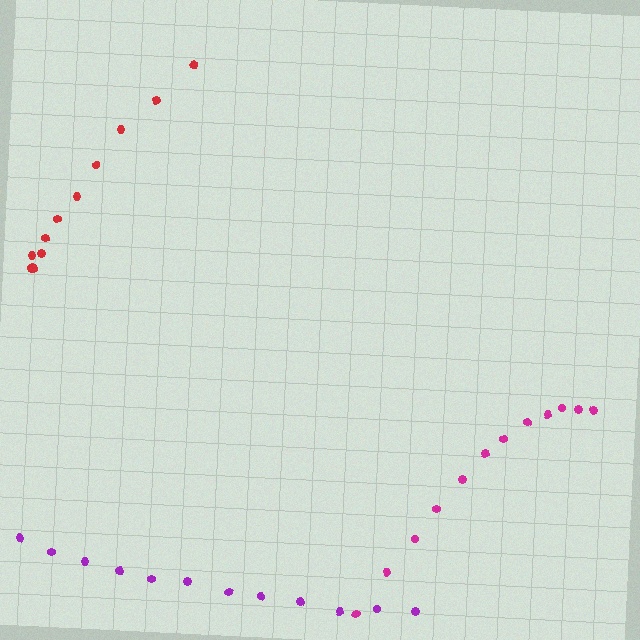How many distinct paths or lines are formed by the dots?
There are 3 distinct paths.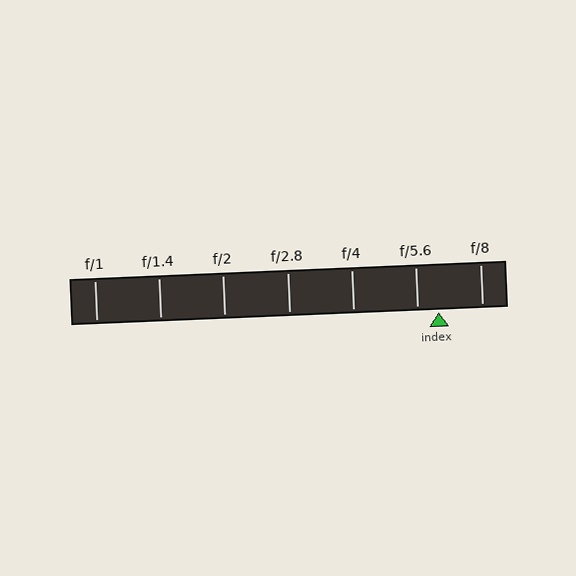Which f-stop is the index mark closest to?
The index mark is closest to f/5.6.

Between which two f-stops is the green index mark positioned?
The index mark is between f/5.6 and f/8.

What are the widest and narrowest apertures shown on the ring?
The widest aperture shown is f/1 and the narrowest is f/8.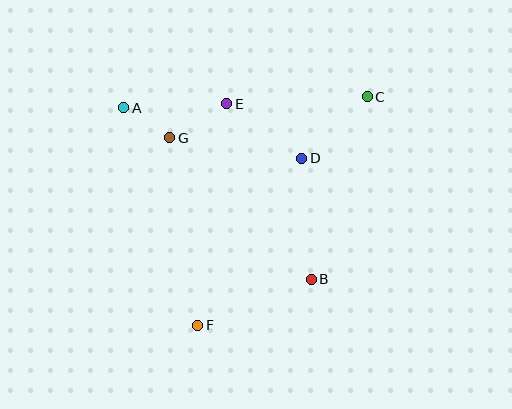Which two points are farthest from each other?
Points C and F are farthest from each other.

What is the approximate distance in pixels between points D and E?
The distance between D and E is approximately 93 pixels.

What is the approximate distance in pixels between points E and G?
The distance between E and G is approximately 66 pixels.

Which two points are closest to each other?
Points A and G are closest to each other.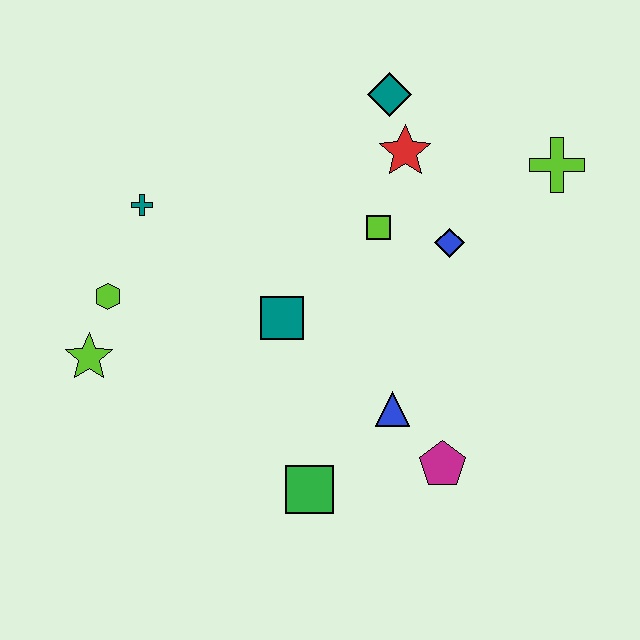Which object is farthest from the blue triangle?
The teal cross is farthest from the blue triangle.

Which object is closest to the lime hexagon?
The lime star is closest to the lime hexagon.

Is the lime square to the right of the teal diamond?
No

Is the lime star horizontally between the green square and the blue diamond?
No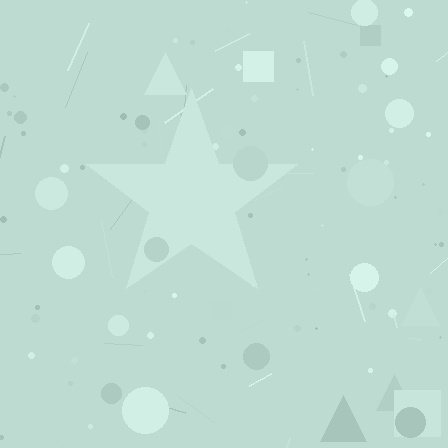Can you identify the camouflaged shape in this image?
The camouflaged shape is a star.